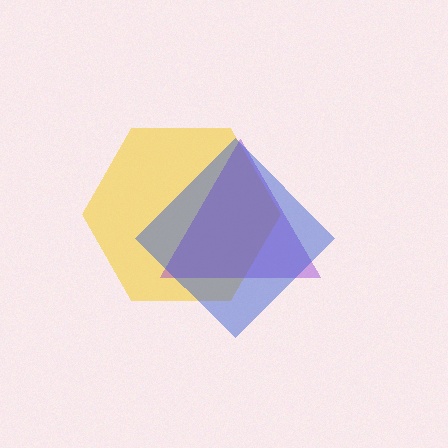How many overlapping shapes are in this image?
There are 3 overlapping shapes in the image.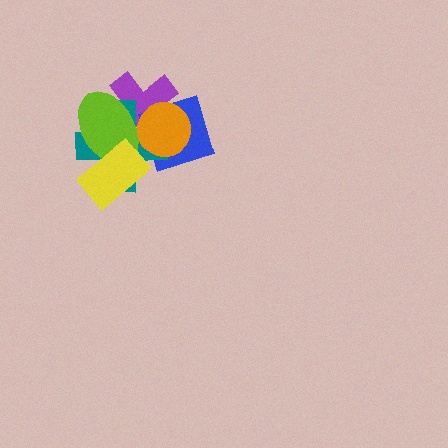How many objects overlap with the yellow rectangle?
2 objects overlap with the yellow rectangle.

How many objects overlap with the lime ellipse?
5 objects overlap with the lime ellipse.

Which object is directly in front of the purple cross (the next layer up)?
The blue diamond is directly in front of the purple cross.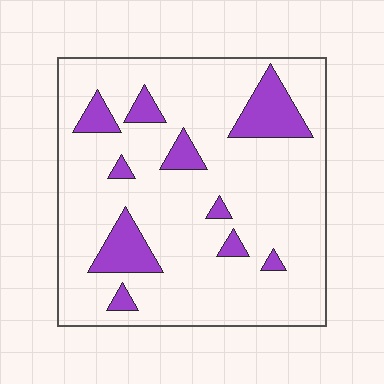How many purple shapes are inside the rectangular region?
10.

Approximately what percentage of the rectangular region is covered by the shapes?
Approximately 15%.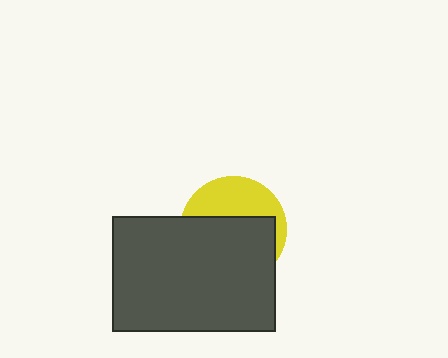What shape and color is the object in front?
The object in front is a dark gray rectangle.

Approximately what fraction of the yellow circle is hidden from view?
Roughly 62% of the yellow circle is hidden behind the dark gray rectangle.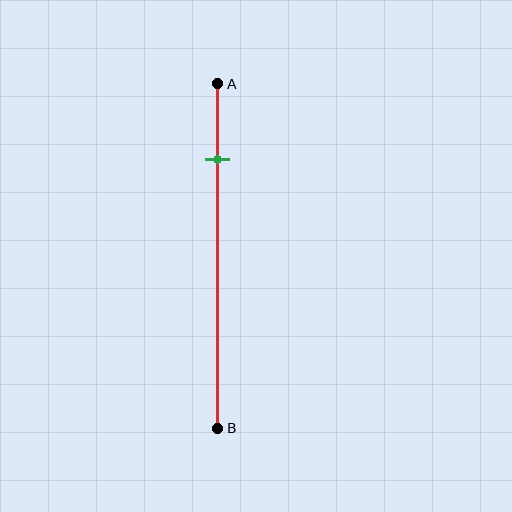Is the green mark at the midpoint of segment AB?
No, the mark is at about 20% from A, not at the 50% midpoint.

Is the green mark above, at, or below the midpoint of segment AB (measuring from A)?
The green mark is above the midpoint of segment AB.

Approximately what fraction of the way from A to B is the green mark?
The green mark is approximately 20% of the way from A to B.